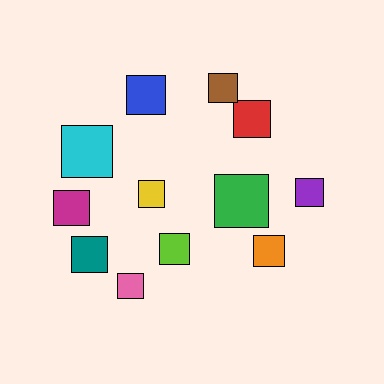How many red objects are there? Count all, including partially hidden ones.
There is 1 red object.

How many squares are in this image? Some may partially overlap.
There are 12 squares.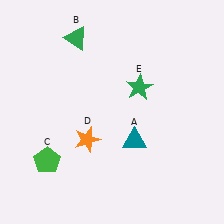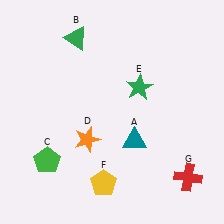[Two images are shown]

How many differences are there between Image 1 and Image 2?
There are 2 differences between the two images.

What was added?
A yellow pentagon (F), a red cross (G) were added in Image 2.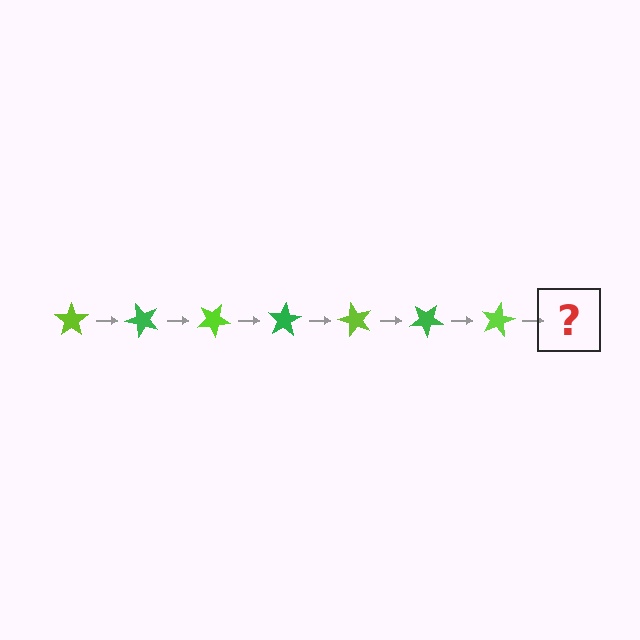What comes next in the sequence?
The next element should be a green star, rotated 350 degrees from the start.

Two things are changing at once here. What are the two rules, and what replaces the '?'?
The two rules are that it rotates 50 degrees each step and the color cycles through lime and green. The '?' should be a green star, rotated 350 degrees from the start.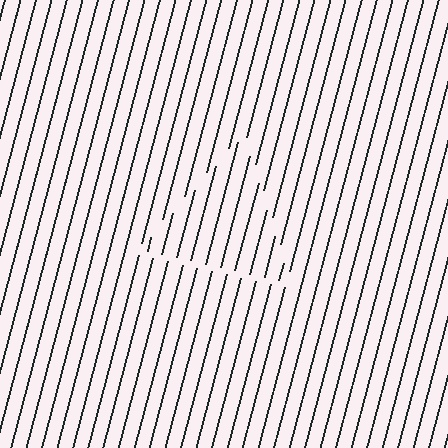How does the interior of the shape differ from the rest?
The interior of the shape contains the same grating, shifted by half a period — the contour is defined by the phase discontinuity where line-ends from the inner and outer gratings abut.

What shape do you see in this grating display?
An illusory triangle. The interior of the shape contains the same grating, shifted by half a period — the contour is defined by the phase discontinuity where line-ends from the inner and outer gratings abut.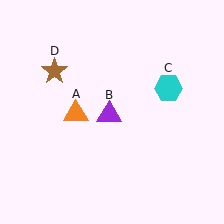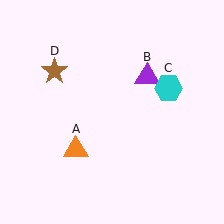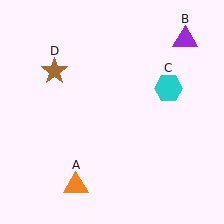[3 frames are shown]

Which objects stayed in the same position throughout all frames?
Cyan hexagon (object C) and brown star (object D) remained stationary.